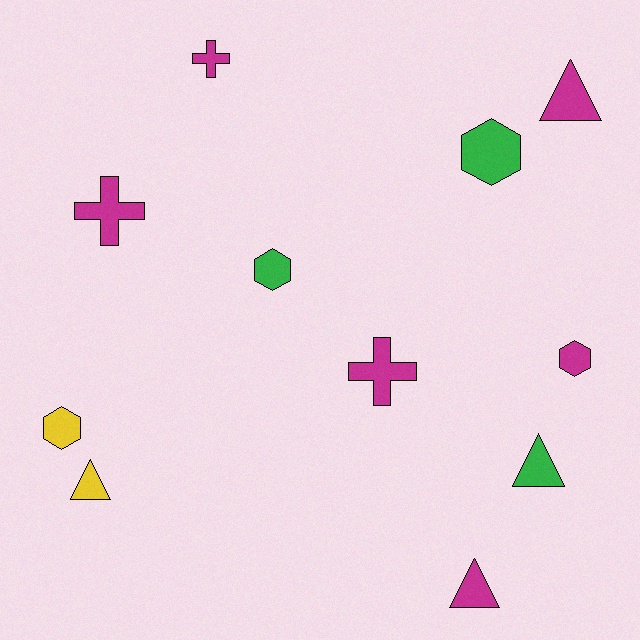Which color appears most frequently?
Magenta, with 6 objects.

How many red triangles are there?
There are no red triangles.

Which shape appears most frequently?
Triangle, with 4 objects.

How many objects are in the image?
There are 11 objects.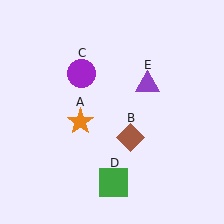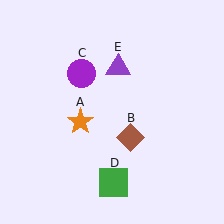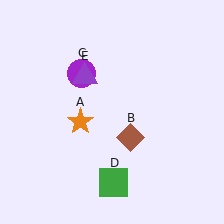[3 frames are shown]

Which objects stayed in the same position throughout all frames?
Orange star (object A) and brown diamond (object B) and purple circle (object C) and green square (object D) remained stationary.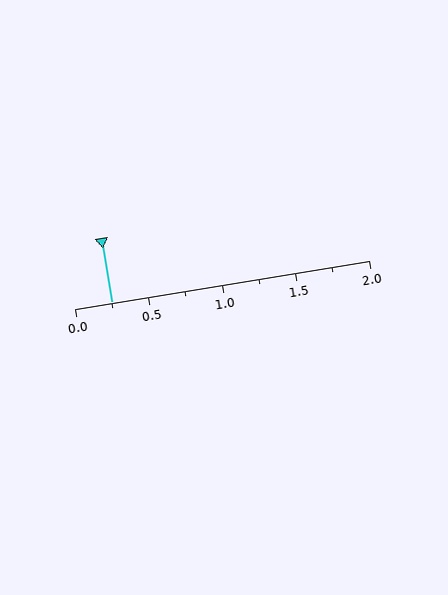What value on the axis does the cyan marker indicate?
The marker indicates approximately 0.25.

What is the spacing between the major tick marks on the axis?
The major ticks are spaced 0.5 apart.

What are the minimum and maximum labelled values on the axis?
The axis runs from 0.0 to 2.0.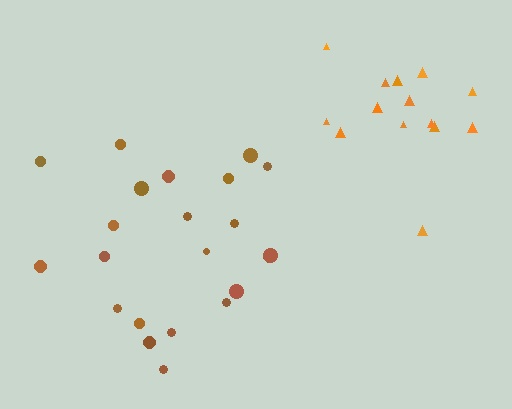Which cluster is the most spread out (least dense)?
Brown.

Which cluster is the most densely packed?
Orange.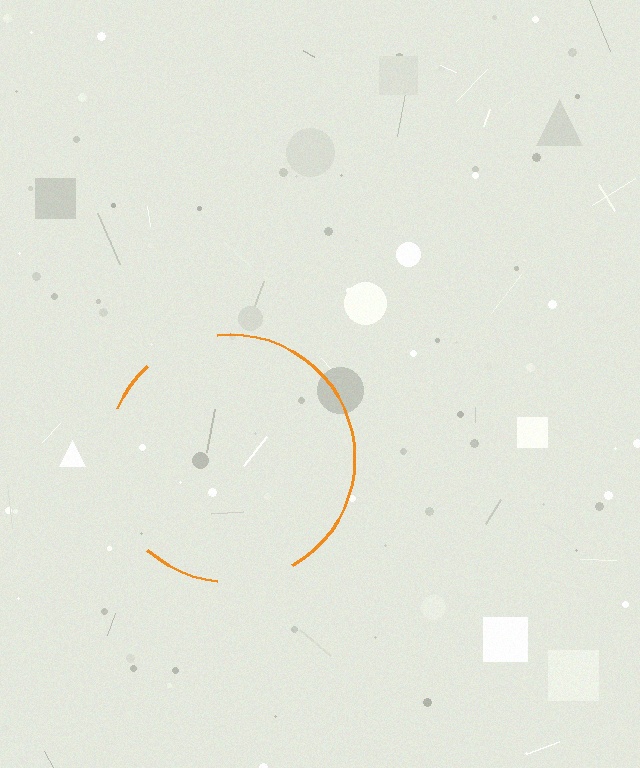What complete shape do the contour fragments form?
The contour fragments form a circle.